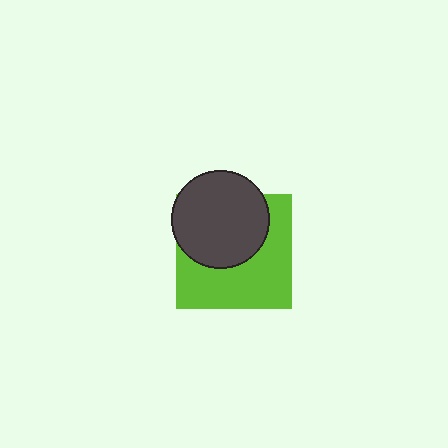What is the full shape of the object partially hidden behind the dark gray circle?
The partially hidden object is a lime square.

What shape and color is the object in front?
The object in front is a dark gray circle.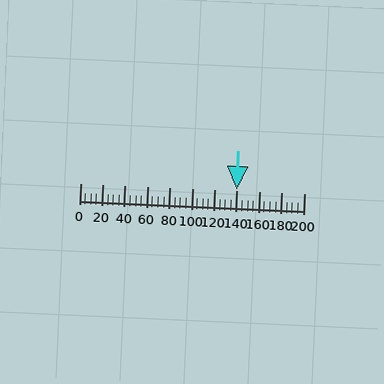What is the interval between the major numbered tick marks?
The major tick marks are spaced 20 units apart.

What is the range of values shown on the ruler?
The ruler shows values from 0 to 200.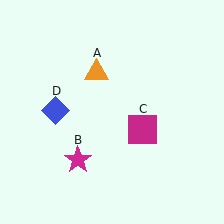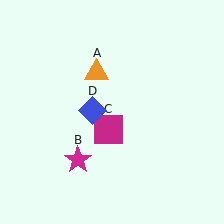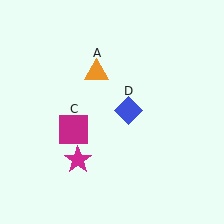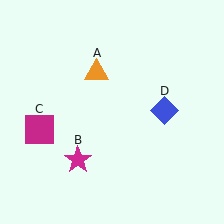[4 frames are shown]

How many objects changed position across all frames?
2 objects changed position: magenta square (object C), blue diamond (object D).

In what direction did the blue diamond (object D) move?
The blue diamond (object D) moved right.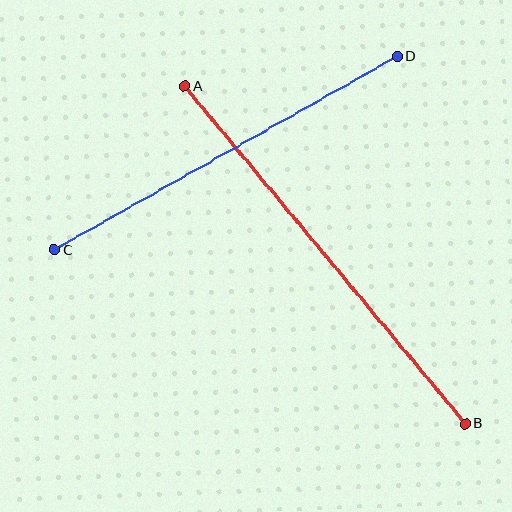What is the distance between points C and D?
The distance is approximately 394 pixels.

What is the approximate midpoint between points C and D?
The midpoint is at approximately (226, 153) pixels.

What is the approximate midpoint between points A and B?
The midpoint is at approximately (325, 255) pixels.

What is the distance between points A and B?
The distance is approximately 439 pixels.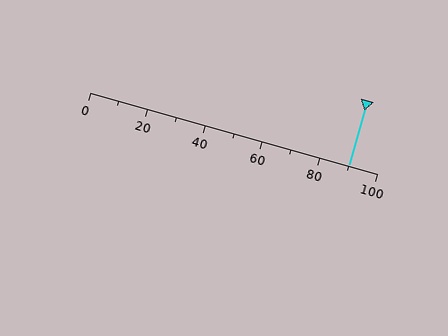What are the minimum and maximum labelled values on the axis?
The axis runs from 0 to 100.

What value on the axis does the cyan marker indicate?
The marker indicates approximately 90.